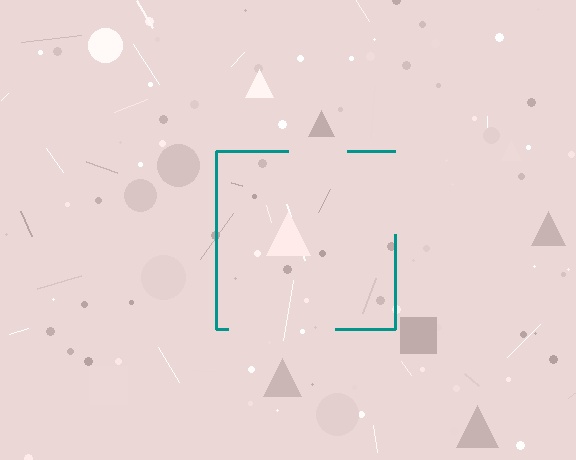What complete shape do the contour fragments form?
The contour fragments form a square.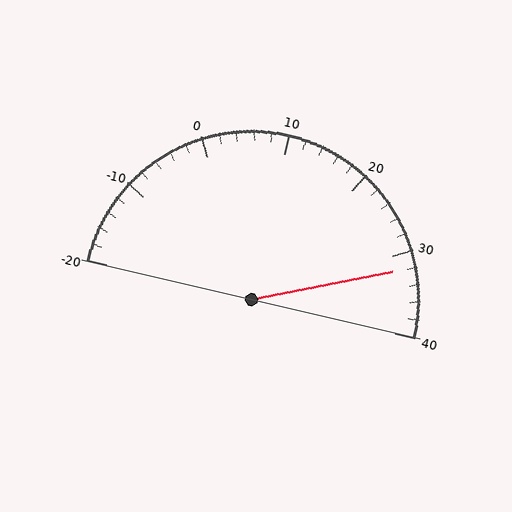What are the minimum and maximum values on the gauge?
The gauge ranges from -20 to 40.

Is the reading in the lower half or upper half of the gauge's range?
The reading is in the upper half of the range (-20 to 40).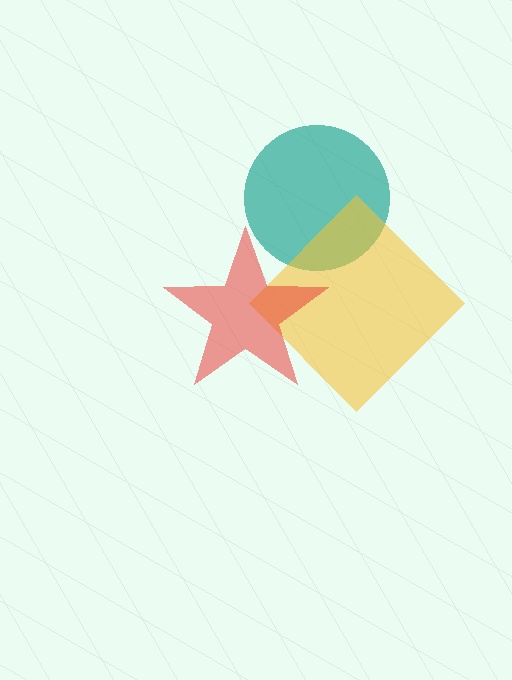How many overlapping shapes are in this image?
There are 3 overlapping shapes in the image.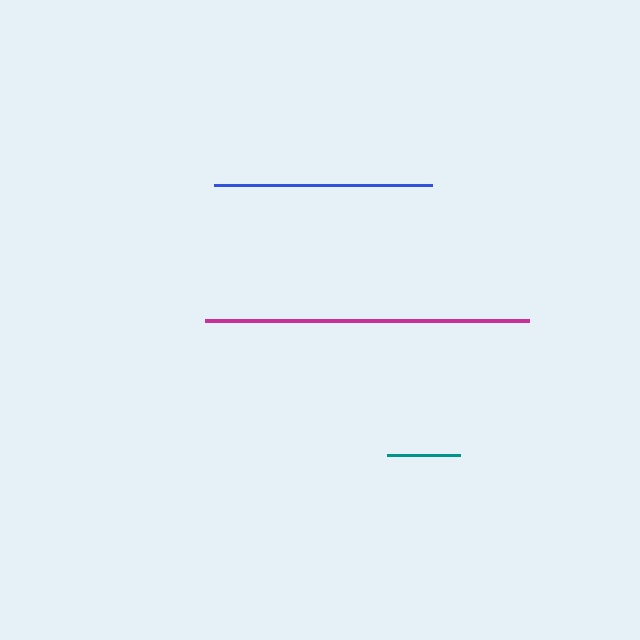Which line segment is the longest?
The magenta line is the longest at approximately 325 pixels.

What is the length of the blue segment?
The blue segment is approximately 218 pixels long.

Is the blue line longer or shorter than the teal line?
The blue line is longer than the teal line.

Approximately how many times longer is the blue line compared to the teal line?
The blue line is approximately 3.0 times the length of the teal line.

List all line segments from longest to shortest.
From longest to shortest: magenta, blue, teal.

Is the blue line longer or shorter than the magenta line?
The magenta line is longer than the blue line.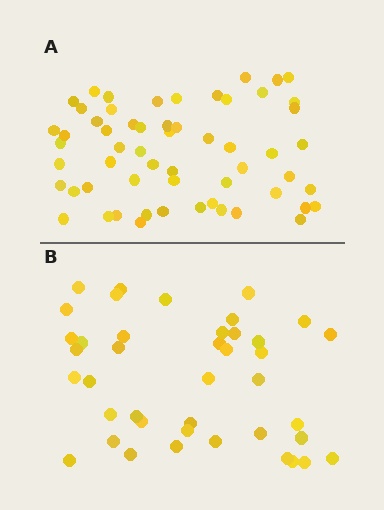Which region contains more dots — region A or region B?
Region A (the top region) has more dots.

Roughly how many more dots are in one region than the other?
Region A has approximately 15 more dots than region B.